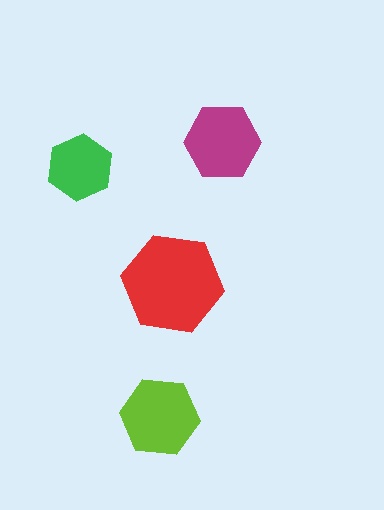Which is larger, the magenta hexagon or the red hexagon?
The red one.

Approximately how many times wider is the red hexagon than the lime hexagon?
About 1.5 times wider.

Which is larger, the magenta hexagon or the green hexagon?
The magenta one.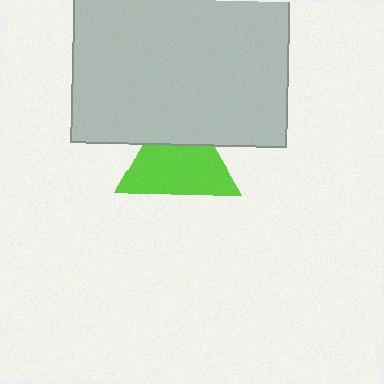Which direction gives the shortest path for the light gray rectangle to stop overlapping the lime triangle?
Moving up gives the shortest separation.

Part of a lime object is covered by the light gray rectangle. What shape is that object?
It is a triangle.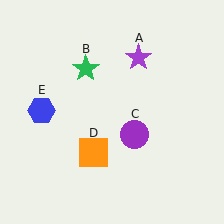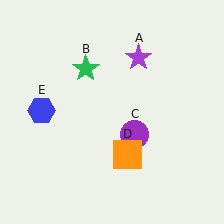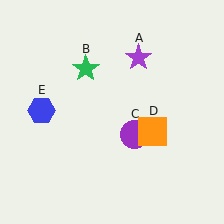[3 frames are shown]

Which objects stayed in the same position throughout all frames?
Purple star (object A) and green star (object B) and purple circle (object C) and blue hexagon (object E) remained stationary.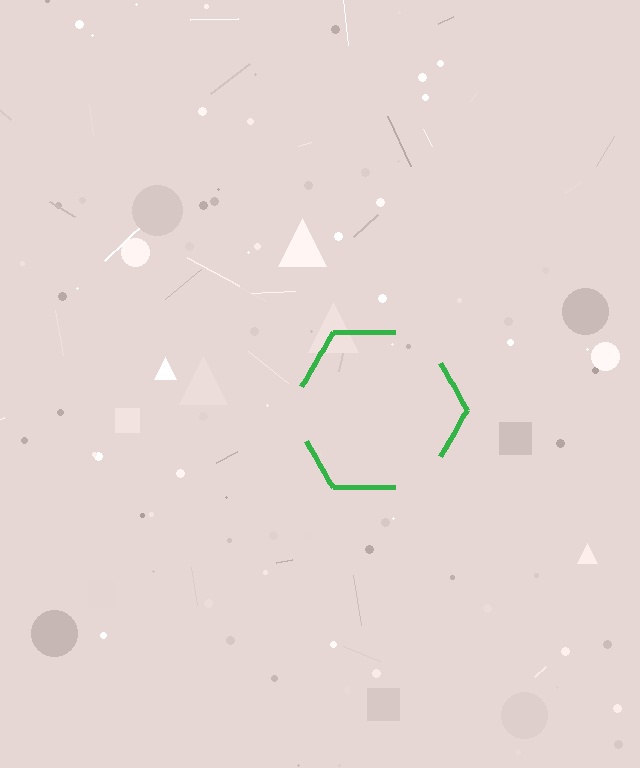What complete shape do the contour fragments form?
The contour fragments form a hexagon.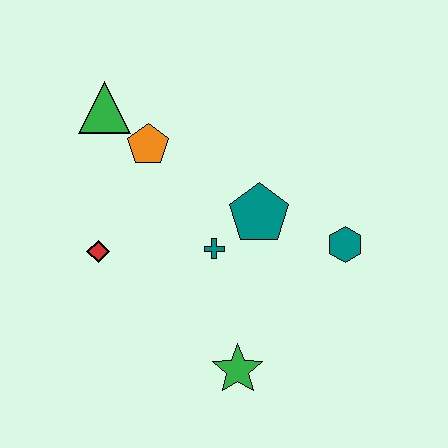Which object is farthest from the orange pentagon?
The green star is farthest from the orange pentagon.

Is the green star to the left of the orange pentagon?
No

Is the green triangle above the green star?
Yes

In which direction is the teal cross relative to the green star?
The teal cross is above the green star.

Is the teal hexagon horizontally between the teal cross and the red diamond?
No